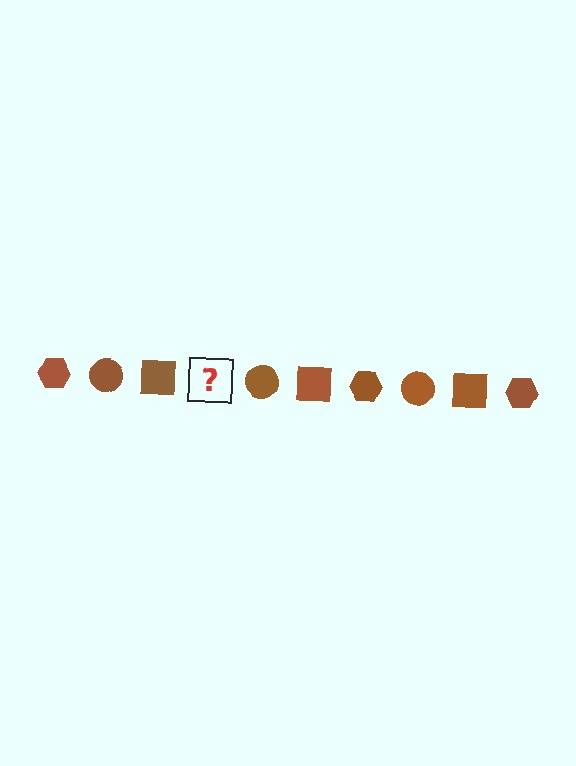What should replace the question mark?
The question mark should be replaced with a brown hexagon.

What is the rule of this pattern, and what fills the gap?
The rule is that the pattern cycles through hexagon, circle, square shapes in brown. The gap should be filled with a brown hexagon.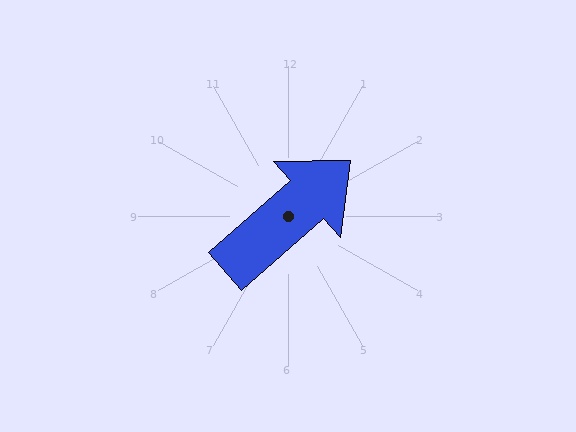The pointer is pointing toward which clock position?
Roughly 2 o'clock.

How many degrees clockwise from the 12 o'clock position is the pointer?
Approximately 49 degrees.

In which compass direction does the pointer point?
Northeast.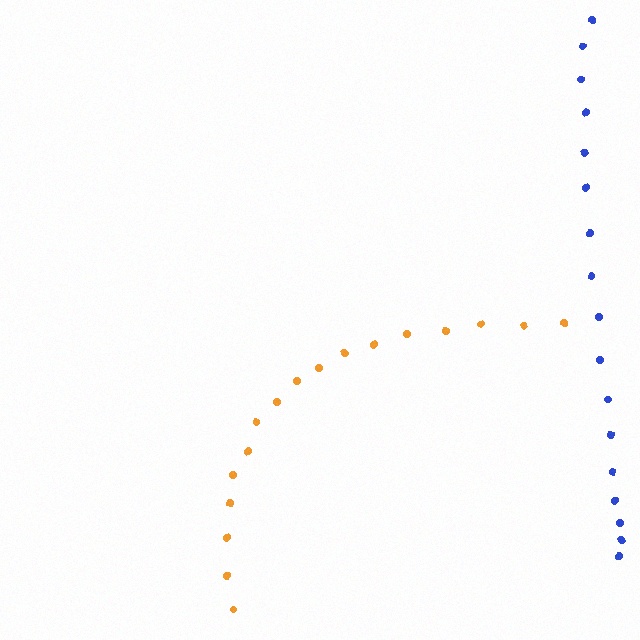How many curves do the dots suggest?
There are 2 distinct paths.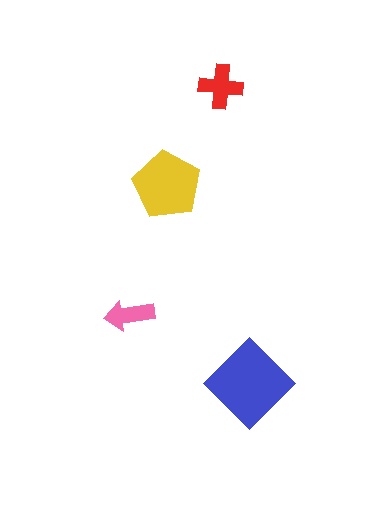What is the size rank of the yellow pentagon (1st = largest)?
2nd.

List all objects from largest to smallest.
The blue diamond, the yellow pentagon, the red cross, the pink arrow.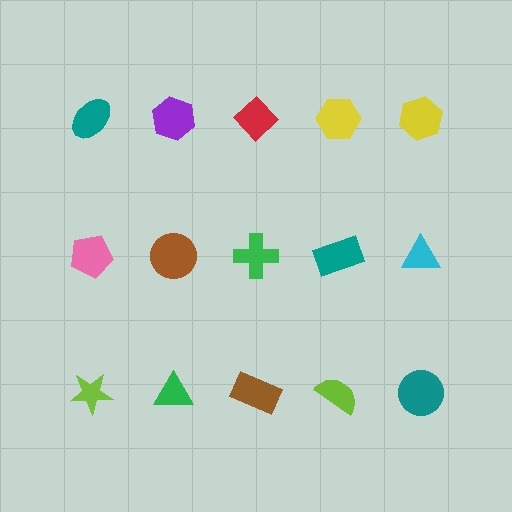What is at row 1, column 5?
A yellow hexagon.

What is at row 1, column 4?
A yellow hexagon.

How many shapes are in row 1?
5 shapes.